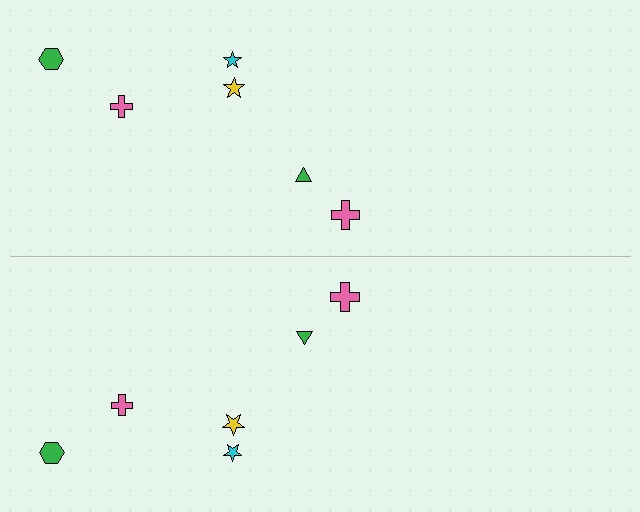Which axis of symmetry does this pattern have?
The pattern has a horizontal axis of symmetry running through the center of the image.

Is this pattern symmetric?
Yes, this pattern has bilateral (reflection) symmetry.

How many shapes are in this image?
There are 12 shapes in this image.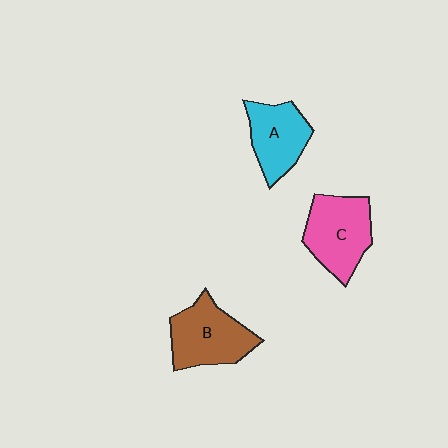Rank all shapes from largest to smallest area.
From largest to smallest: C (pink), B (brown), A (cyan).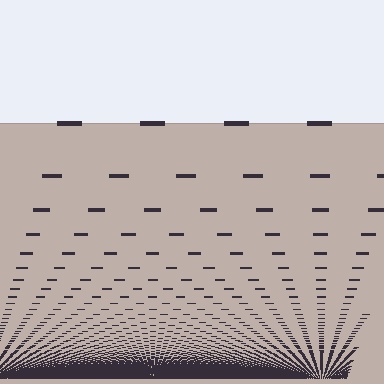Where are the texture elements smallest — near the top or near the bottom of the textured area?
Near the bottom.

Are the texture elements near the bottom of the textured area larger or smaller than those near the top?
Smaller. The gradient is inverted — elements near the bottom are smaller and denser.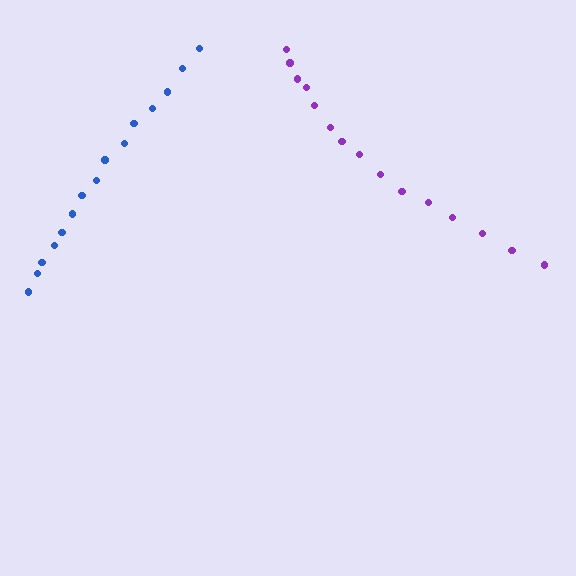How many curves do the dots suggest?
There are 2 distinct paths.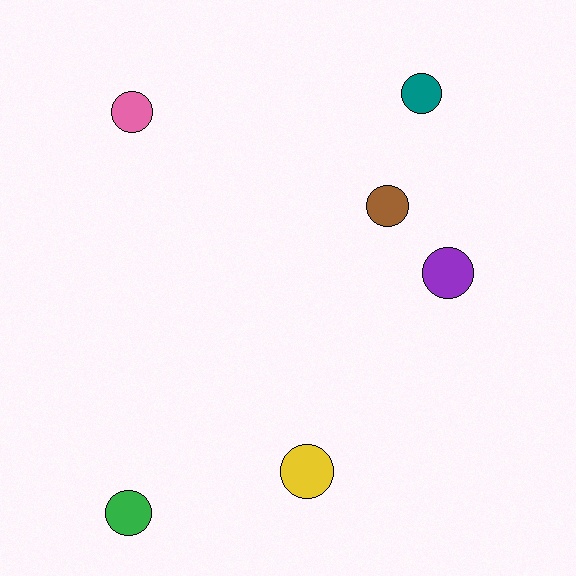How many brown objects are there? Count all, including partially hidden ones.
There is 1 brown object.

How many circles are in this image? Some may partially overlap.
There are 6 circles.